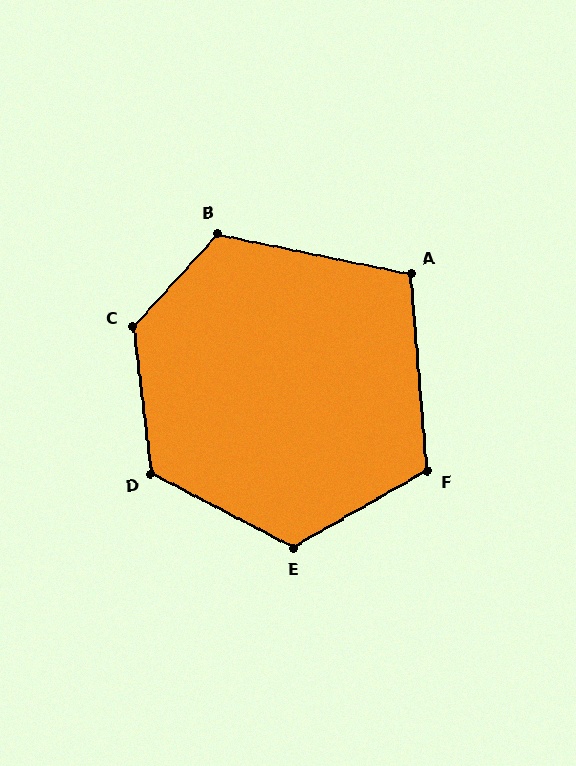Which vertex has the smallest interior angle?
A, at approximately 106 degrees.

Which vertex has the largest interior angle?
C, at approximately 131 degrees.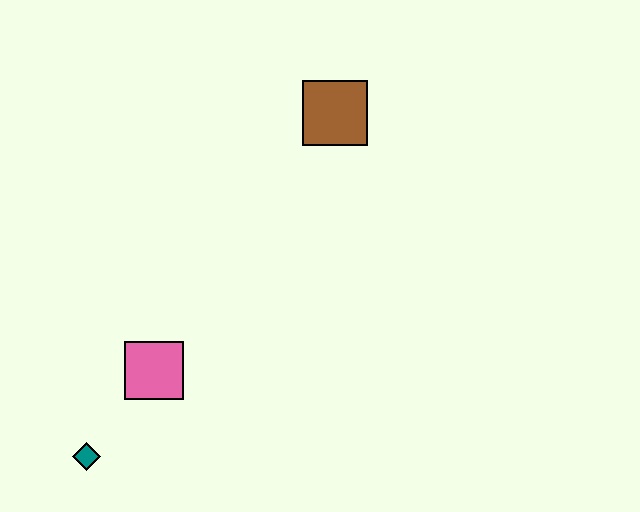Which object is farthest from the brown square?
The teal diamond is farthest from the brown square.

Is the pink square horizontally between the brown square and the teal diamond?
Yes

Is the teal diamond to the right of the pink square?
No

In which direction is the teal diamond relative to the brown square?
The teal diamond is below the brown square.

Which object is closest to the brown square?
The pink square is closest to the brown square.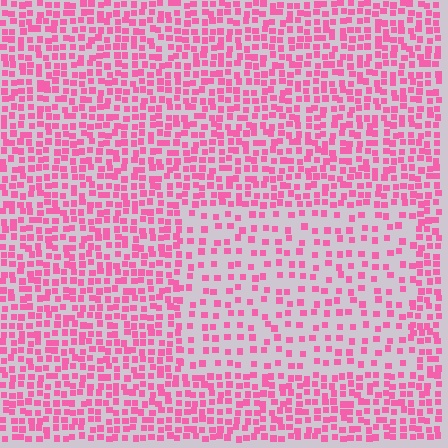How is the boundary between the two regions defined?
The boundary is defined by a change in element density (approximately 2.0x ratio). All elements are the same color, size, and shape.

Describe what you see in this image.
The image contains small pink elements arranged at two different densities. A rectangle-shaped region is visible where the elements are less densely packed than the surrounding area.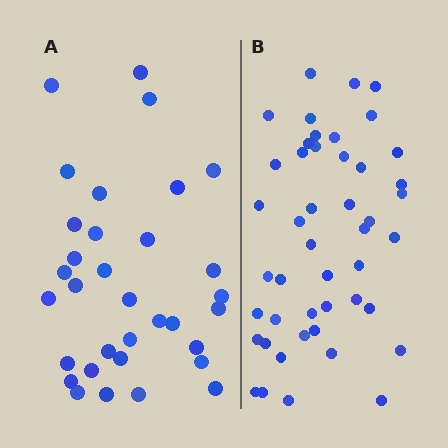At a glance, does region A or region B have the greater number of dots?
Region B (the right region) has more dots.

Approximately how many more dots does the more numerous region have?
Region B has approximately 15 more dots than region A.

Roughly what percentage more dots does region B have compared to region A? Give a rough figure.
About 40% more.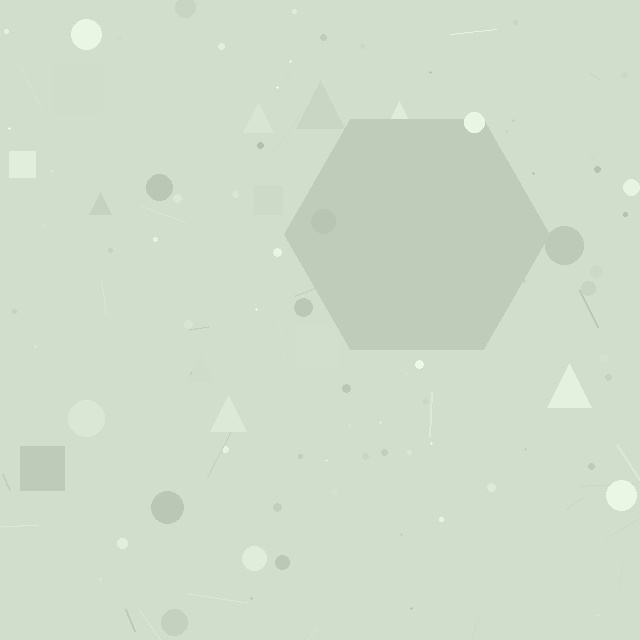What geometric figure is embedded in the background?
A hexagon is embedded in the background.